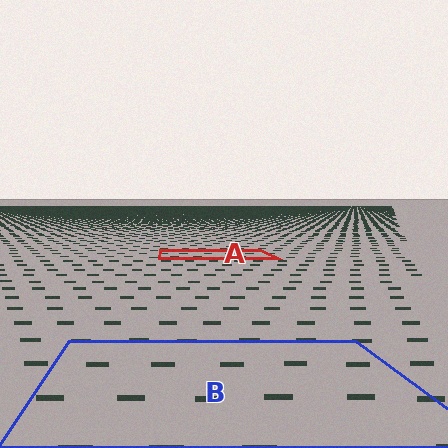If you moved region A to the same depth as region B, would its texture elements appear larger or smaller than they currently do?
They would appear larger. At a closer depth, the same texture elements are projected at a bigger on-screen size.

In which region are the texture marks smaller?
The texture marks are smaller in region A, because it is farther away.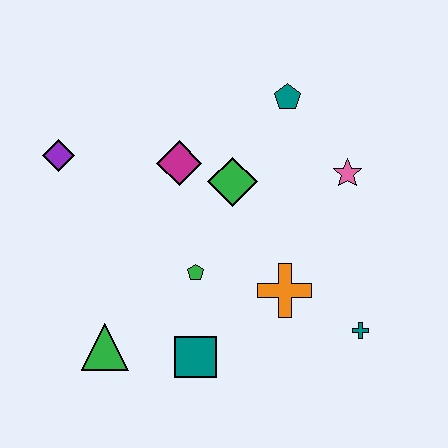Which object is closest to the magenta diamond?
The green diamond is closest to the magenta diamond.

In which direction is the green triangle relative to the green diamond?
The green triangle is below the green diamond.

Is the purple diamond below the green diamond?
No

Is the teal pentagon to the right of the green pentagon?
Yes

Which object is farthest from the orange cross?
The purple diamond is farthest from the orange cross.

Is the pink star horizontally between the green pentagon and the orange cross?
No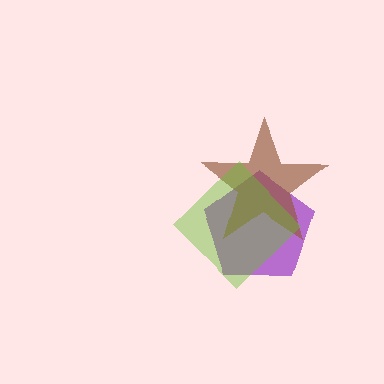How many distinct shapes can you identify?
There are 3 distinct shapes: a purple pentagon, a brown star, a lime diamond.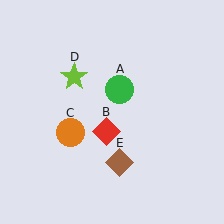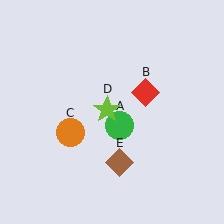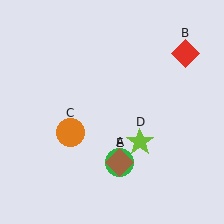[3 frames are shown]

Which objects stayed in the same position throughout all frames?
Orange circle (object C) and brown diamond (object E) remained stationary.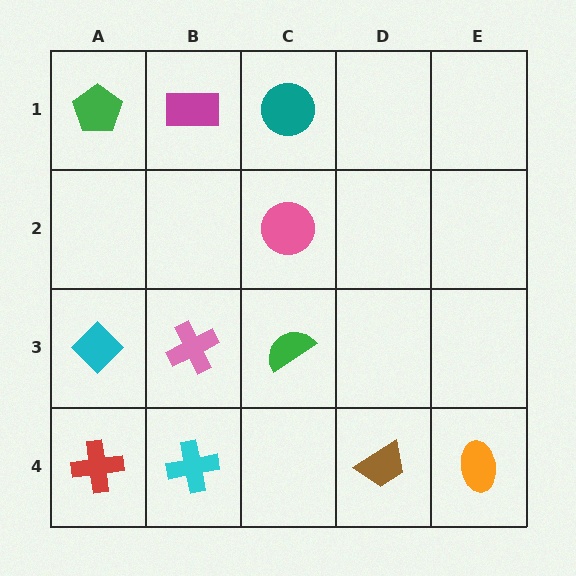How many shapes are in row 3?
3 shapes.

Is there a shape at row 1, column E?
No, that cell is empty.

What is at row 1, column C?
A teal circle.